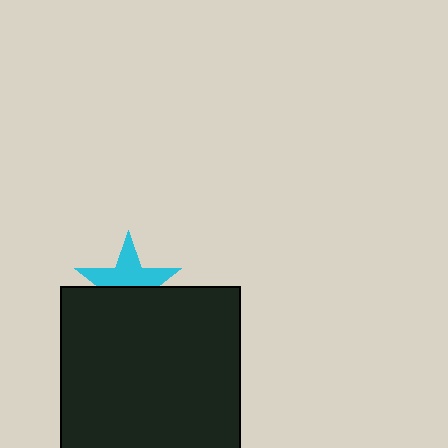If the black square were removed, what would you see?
You would see the complete cyan star.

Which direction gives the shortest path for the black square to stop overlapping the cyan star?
Moving down gives the shortest separation.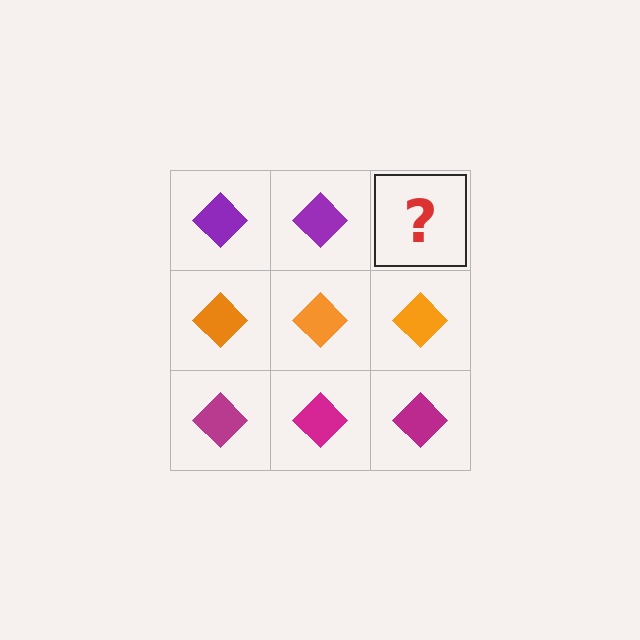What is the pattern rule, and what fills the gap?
The rule is that each row has a consistent color. The gap should be filled with a purple diamond.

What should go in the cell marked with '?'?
The missing cell should contain a purple diamond.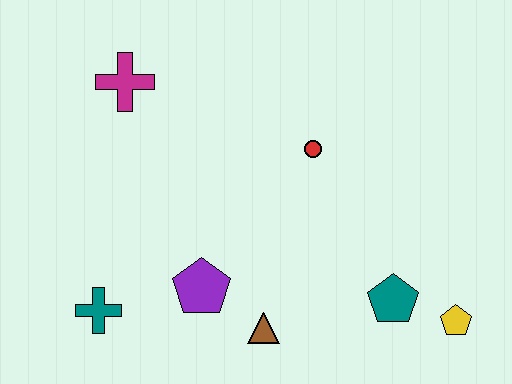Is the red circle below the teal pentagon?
No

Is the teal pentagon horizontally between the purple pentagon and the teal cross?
No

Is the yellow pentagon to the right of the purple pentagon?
Yes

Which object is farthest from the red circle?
The teal cross is farthest from the red circle.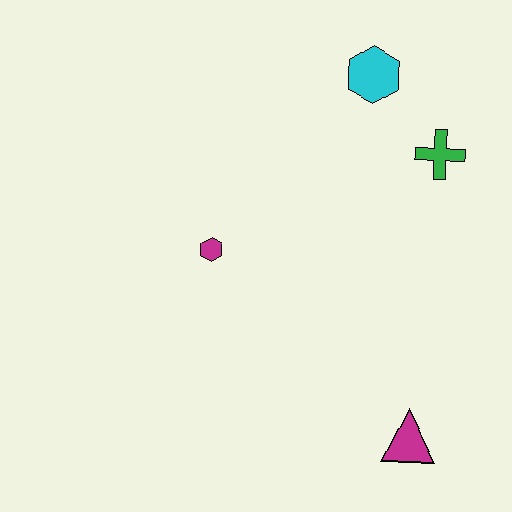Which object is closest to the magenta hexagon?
The cyan hexagon is closest to the magenta hexagon.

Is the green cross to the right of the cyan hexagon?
Yes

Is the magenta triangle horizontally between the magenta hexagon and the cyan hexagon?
No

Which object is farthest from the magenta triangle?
The cyan hexagon is farthest from the magenta triangle.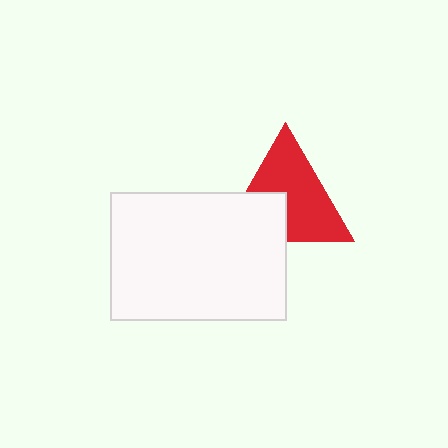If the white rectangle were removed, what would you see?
You would see the complete red triangle.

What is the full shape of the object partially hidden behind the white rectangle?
The partially hidden object is a red triangle.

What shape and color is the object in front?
The object in front is a white rectangle.